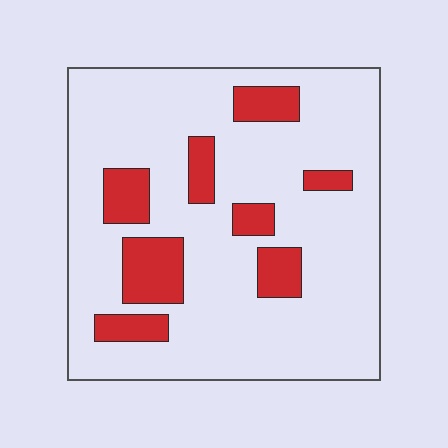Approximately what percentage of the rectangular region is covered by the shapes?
Approximately 20%.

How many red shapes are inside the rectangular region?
8.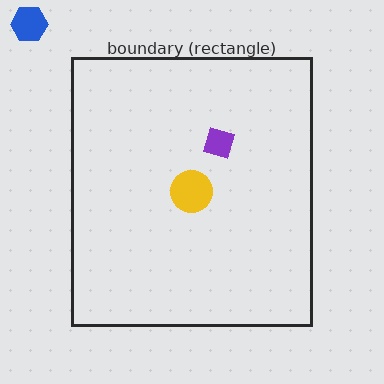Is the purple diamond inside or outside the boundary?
Inside.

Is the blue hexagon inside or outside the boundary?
Outside.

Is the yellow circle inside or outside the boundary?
Inside.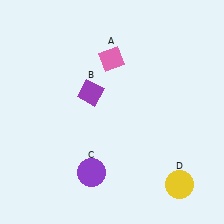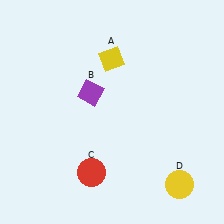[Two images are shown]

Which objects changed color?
A changed from pink to yellow. C changed from purple to red.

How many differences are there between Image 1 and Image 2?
There are 2 differences between the two images.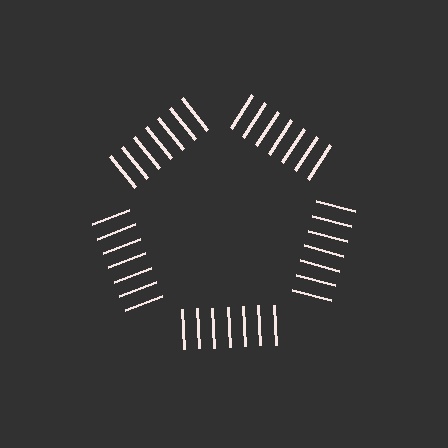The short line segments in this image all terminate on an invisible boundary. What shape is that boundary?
An illusory pentagon — the line segments terminate on its edges but no continuous stroke is drawn.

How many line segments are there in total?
35 — 7 along each of the 5 edges.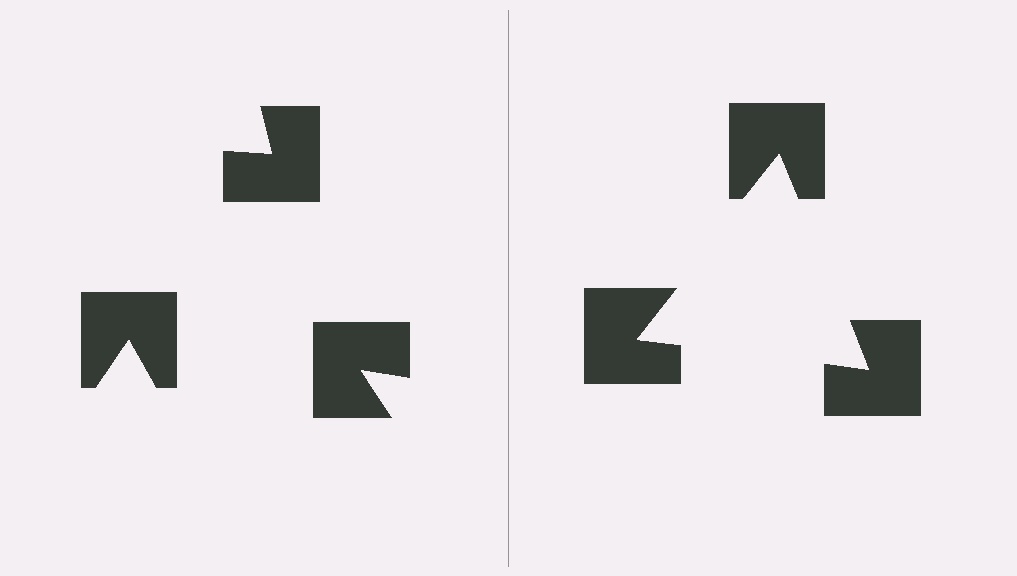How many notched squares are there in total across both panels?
6 — 3 on each side.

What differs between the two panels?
The notched squares are positioned identically on both sides; only the wedge orientations differ. On the right they align to a triangle; on the left they are misaligned.